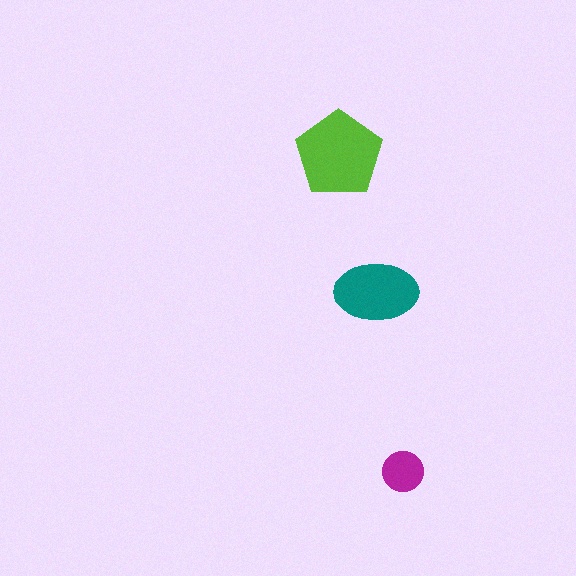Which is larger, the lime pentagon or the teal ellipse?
The lime pentagon.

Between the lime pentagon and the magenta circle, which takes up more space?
The lime pentagon.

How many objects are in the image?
There are 3 objects in the image.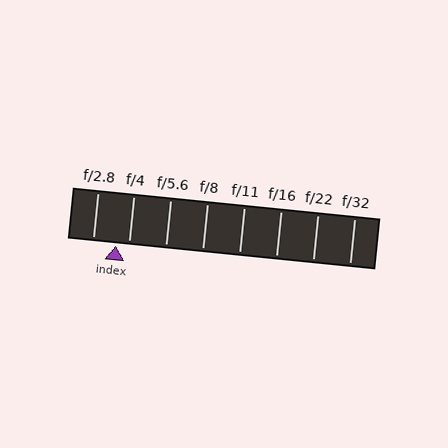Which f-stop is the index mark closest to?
The index mark is closest to f/4.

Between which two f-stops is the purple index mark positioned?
The index mark is between f/2.8 and f/4.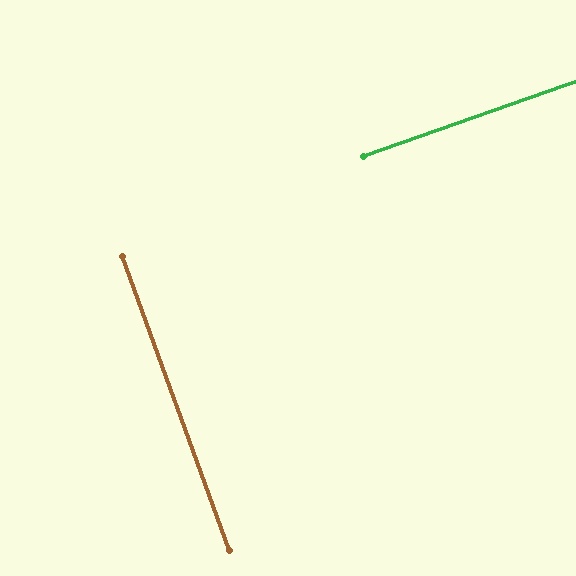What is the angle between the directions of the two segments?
Approximately 89 degrees.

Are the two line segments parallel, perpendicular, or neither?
Perpendicular — they meet at approximately 89°.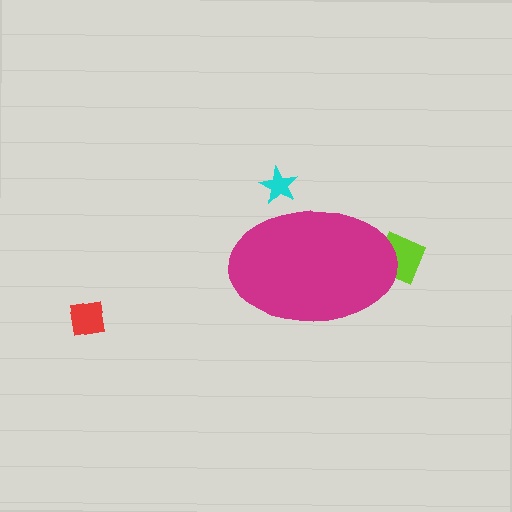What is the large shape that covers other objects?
A magenta ellipse.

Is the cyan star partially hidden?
Yes, the cyan star is partially hidden behind the magenta ellipse.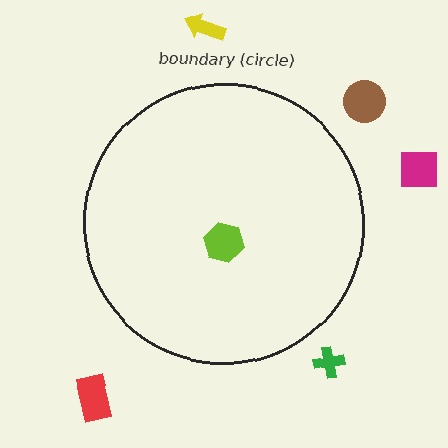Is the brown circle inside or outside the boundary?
Outside.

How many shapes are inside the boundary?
1 inside, 5 outside.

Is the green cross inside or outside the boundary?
Outside.